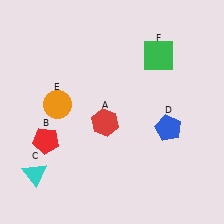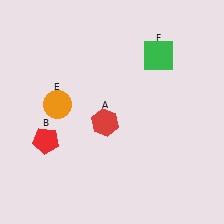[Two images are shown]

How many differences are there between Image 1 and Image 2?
There are 2 differences between the two images.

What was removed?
The cyan triangle (C), the blue pentagon (D) were removed in Image 2.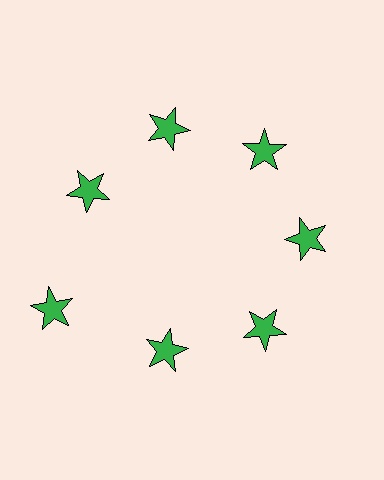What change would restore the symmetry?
The symmetry would be restored by moving it inward, back onto the ring so that all 7 stars sit at equal angles and equal distance from the center.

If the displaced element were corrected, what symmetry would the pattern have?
It would have 7-fold rotational symmetry — the pattern would map onto itself every 51 degrees.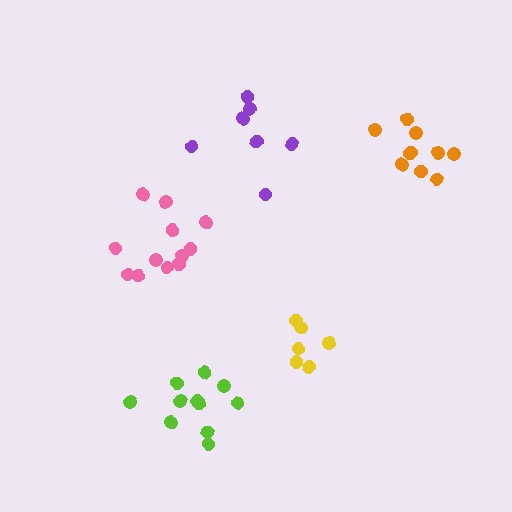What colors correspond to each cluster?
The clusters are colored: orange, purple, yellow, lime, pink.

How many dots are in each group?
Group 1: 10 dots, Group 2: 7 dots, Group 3: 6 dots, Group 4: 11 dots, Group 5: 12 dots (46 total).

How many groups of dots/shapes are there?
There are 5 groups.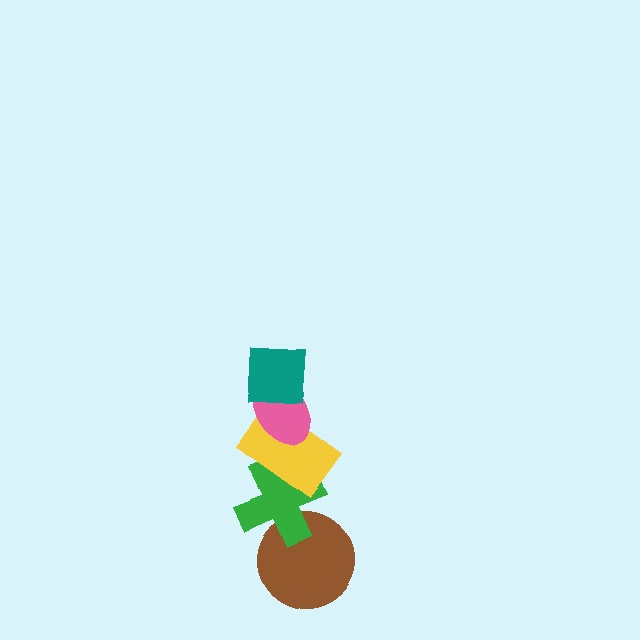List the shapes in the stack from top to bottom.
From top to bottom: the teal square, the pink ellipse, the yellow rectangle, the green cross, the brown circle.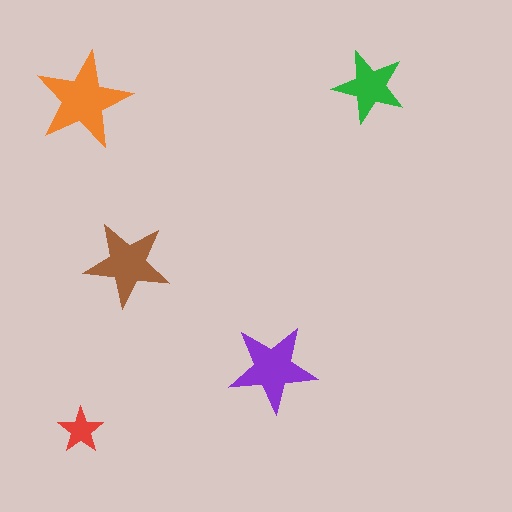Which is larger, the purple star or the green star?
The purple one.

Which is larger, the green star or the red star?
The green one.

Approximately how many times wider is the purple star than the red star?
About 2 times wider.